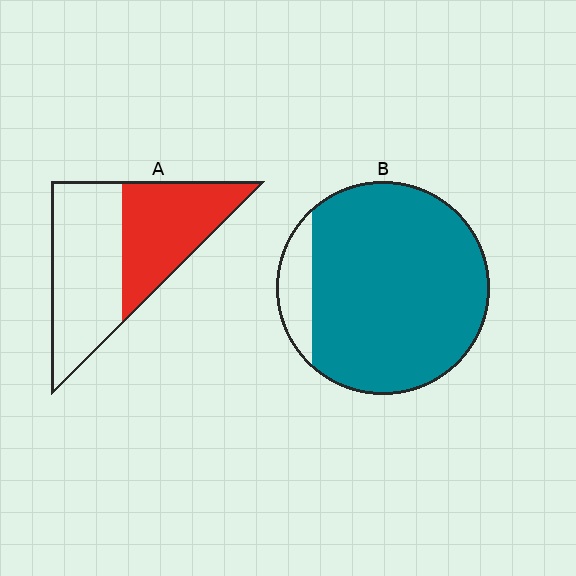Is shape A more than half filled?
No.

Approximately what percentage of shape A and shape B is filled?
A is approximately 45% and B is approximately 90%.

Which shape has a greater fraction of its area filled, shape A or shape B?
Shape B.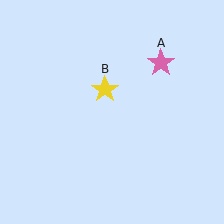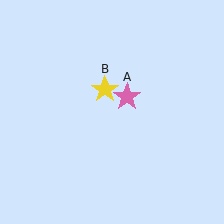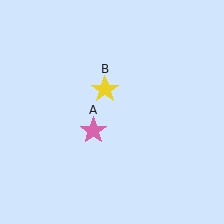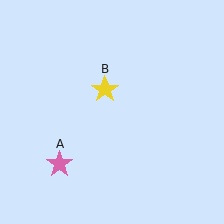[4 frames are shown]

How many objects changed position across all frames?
1 object changed position: pink star (object A).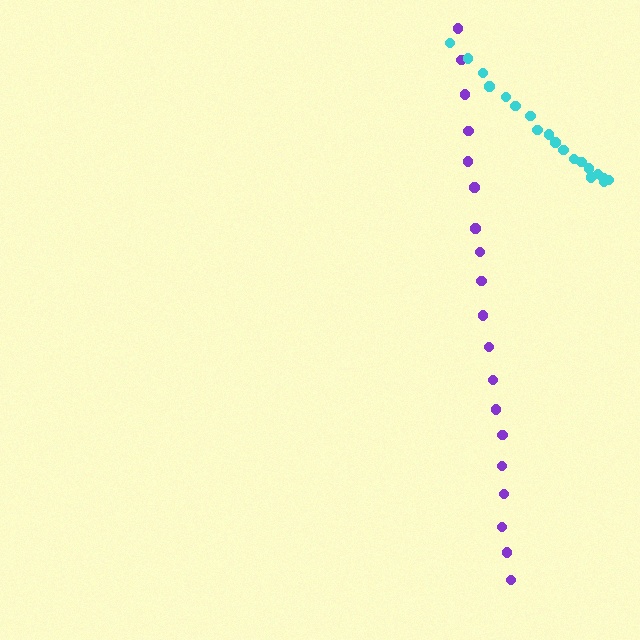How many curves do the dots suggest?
There are 2 distinct paths.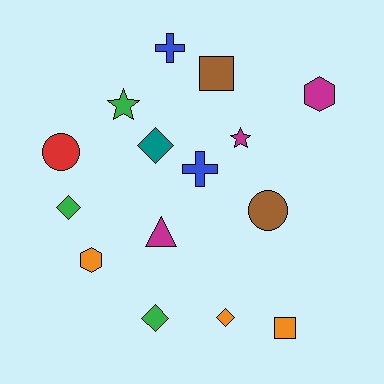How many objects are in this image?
There are 15 objects.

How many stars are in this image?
There are 2 stars.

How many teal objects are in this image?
There is 1 teal object.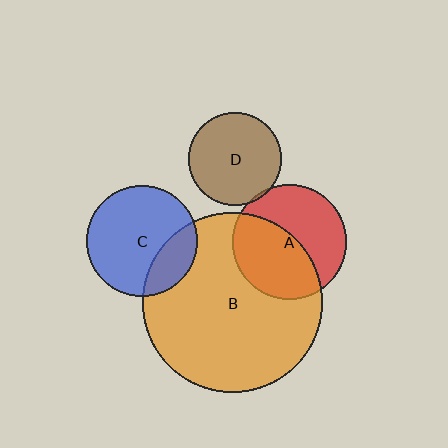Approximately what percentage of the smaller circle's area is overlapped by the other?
Approximately 5%.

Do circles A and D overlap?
Yes.